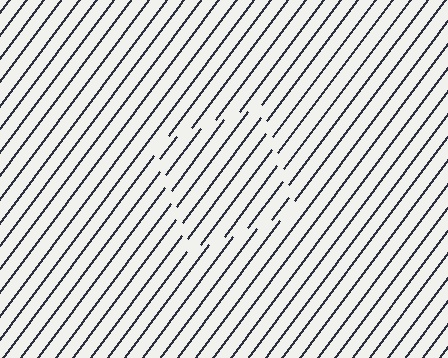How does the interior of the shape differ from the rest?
The interior of the shape contains the same grating, shifted by half a period — the contour is defined by the phase discontinuity where line-ends from the inner and outer gratings abut.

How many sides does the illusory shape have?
4 sides — the line-ends trace a square.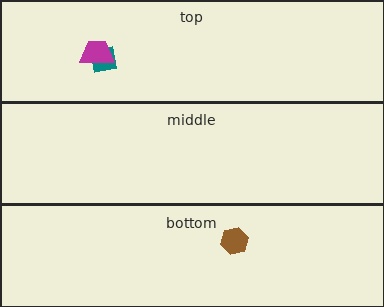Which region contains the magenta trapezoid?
The top region.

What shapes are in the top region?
The teal square, the magenta trapezoid.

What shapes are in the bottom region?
The brown hexagon.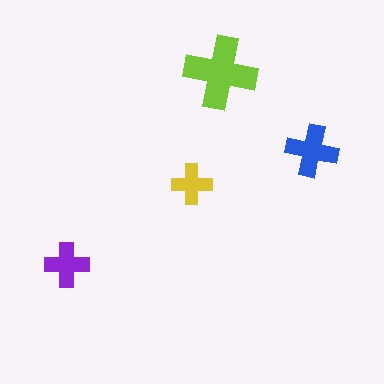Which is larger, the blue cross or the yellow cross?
The blue one.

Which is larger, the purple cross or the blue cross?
The blue one.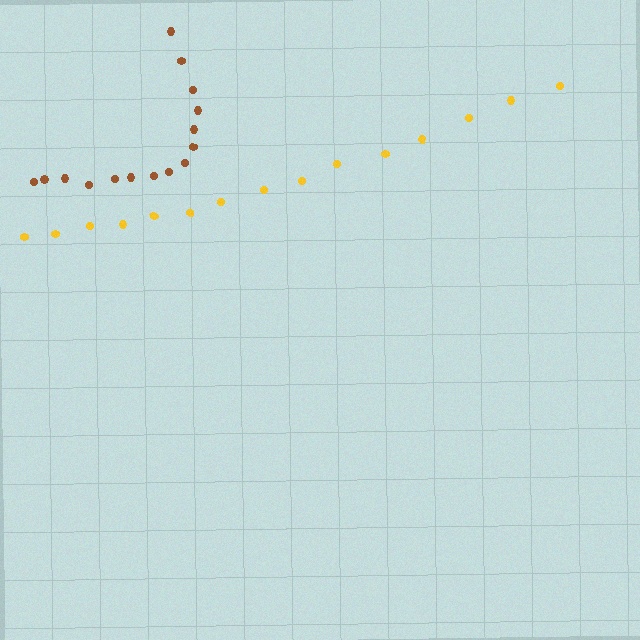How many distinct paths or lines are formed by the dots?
There are 2 distinct paths.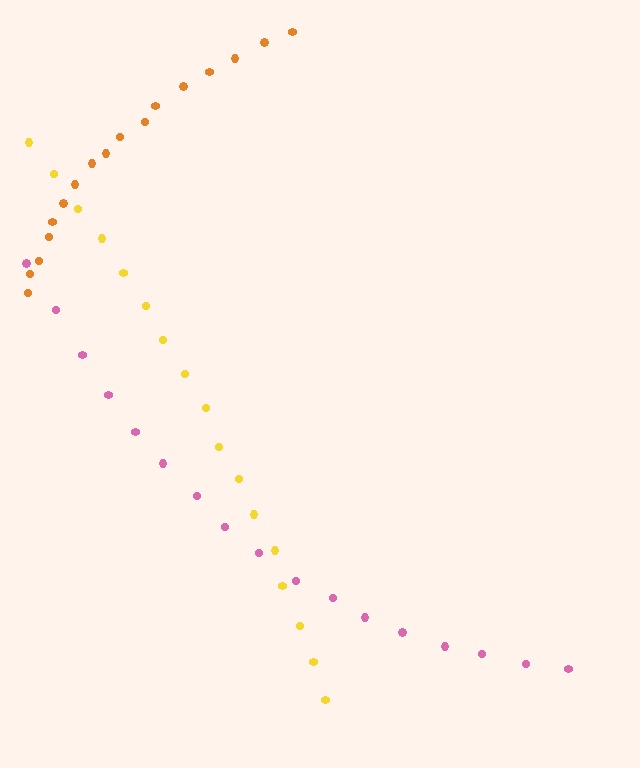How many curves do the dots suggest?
There are 3 distinct paths.